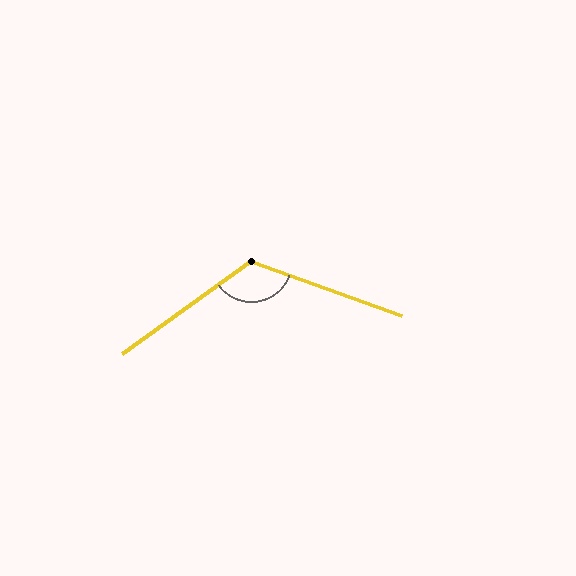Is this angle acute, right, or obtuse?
It is obtuse.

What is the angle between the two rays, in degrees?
Approximately 124 degrees.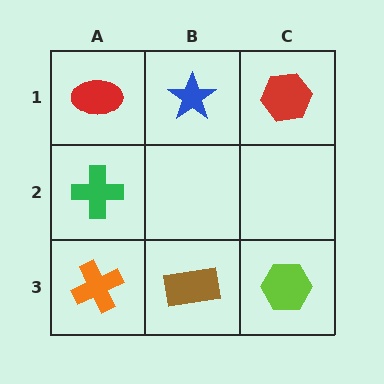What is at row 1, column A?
A red ellipse.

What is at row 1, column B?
A blue star.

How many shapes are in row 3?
3 shapes.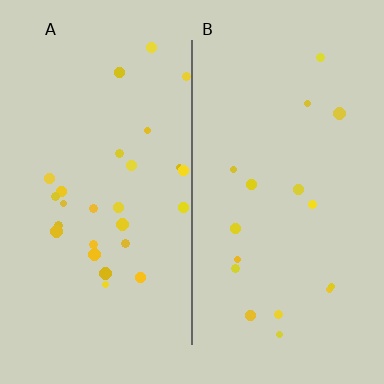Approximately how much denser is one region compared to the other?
Approximately 1.6× — region A over region B.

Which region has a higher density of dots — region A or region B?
A (the left).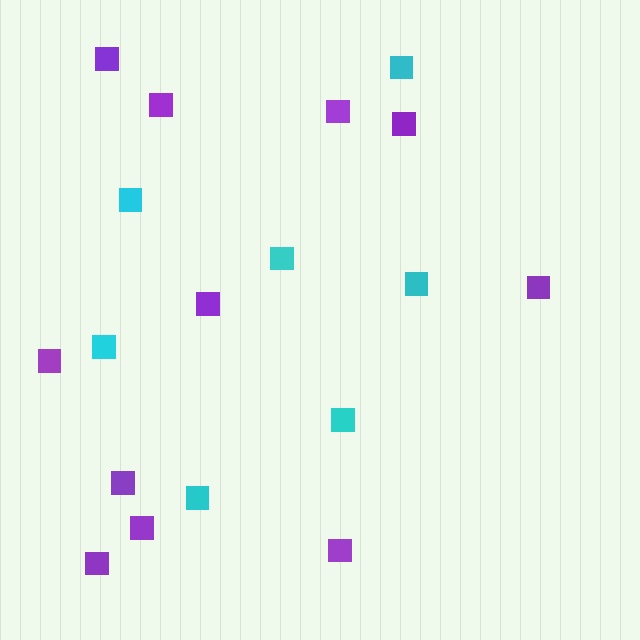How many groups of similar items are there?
There are 2 groups: one group of purple squares (11) and one group of cyan squares (7).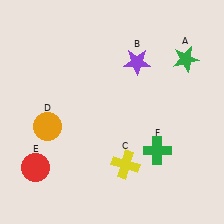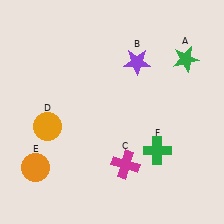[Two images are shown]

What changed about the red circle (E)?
In Image 1, E is red. In Image 2, it changed to orange.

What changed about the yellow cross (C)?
In Image 1, C is yellow. In Image 2, it changed to magenta.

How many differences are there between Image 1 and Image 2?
There are 2 differences between the two images.